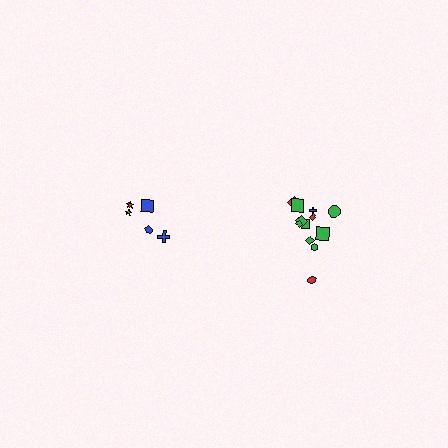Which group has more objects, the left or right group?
The right group.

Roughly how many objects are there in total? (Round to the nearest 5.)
Roughly 15 objects in total.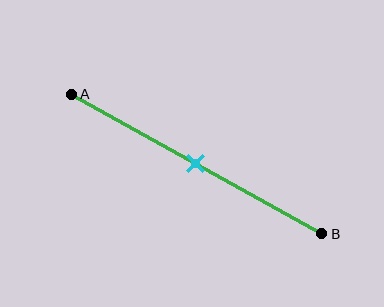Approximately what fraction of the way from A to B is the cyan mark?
The cyan mark is approximately 50% of the way from A to B.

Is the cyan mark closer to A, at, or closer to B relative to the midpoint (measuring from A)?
The cyan mark is approximately at the midpoint of segment AB.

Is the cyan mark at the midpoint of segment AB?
Yes, the mark is approximately at the midpoint.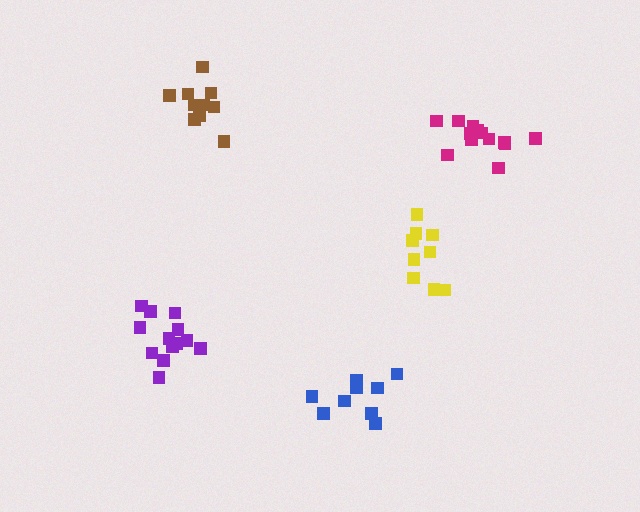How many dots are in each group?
Group 1: 13 dots, Group 2: 9 dots, Group 3: 9 dots, Group 4: 10 dots, Group 5: 13 dots (54 total).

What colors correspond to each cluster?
The clusters are colored: purple, blue, yellow, brown, magenta.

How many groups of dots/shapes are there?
There are 5 groups.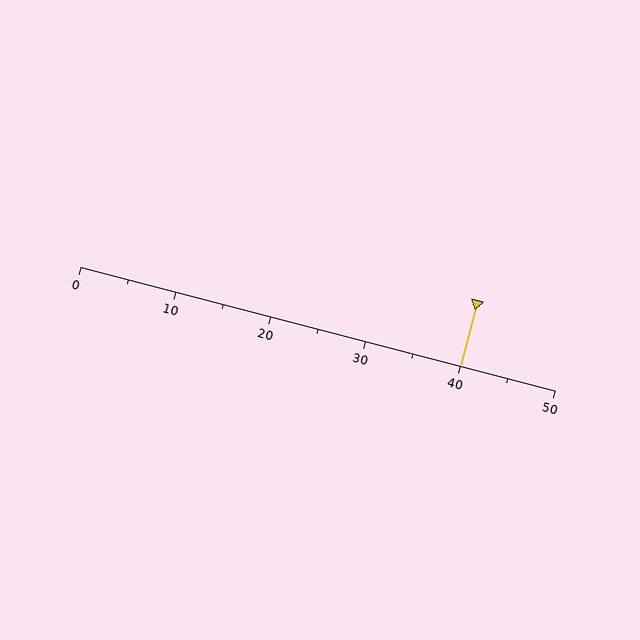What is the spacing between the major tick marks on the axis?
The major ticks are spaced 10 apart.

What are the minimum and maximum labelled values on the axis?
The axis runs from 0 to 50.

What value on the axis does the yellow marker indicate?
The marker indicates approximately 40.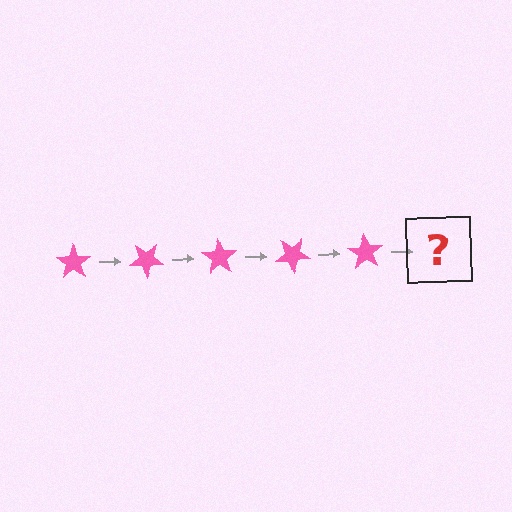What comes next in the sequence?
The next element should be a pink star rotated 175 degrees.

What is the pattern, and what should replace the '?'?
The pattern is that the star rotates 35 degrees each step. The '?' should be a pink star rotated 175 degrees.